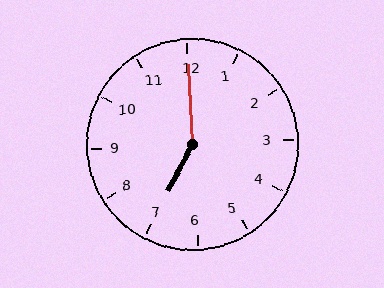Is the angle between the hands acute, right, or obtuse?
It is obtuse.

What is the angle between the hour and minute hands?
Approximately 150 degrees.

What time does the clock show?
7:00.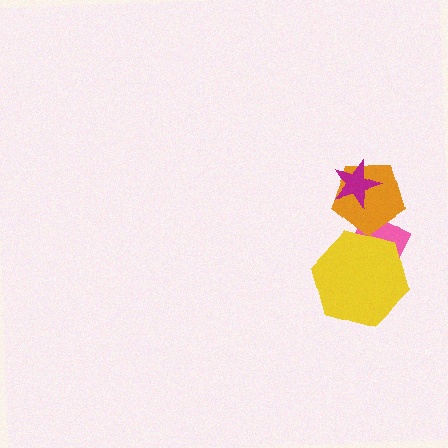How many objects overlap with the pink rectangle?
2 objects overlap with the pink rectangle.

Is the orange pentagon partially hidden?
Yes, it is partially covered by another shape.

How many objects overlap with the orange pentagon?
2 objects overlap with the orange pentagon.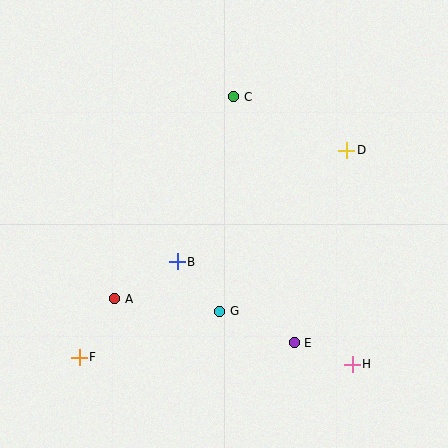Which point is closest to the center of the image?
Point B at (177, 262) is closest to the center.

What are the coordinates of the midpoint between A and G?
The midpoint between A and G is at (167, 305).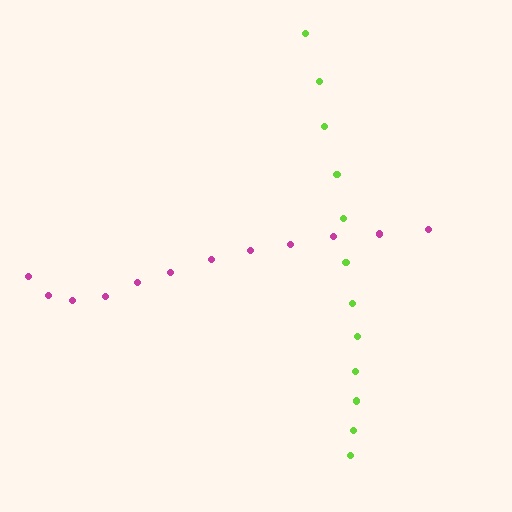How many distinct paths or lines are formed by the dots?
There are 2 distinct paths.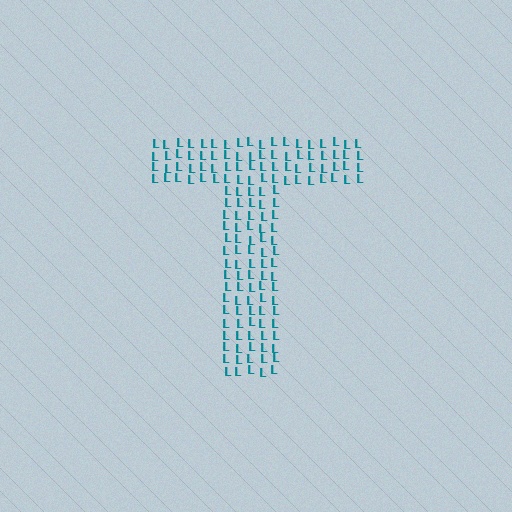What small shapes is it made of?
It is made of small letter L's.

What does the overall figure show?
The overall figure shows the letter T.